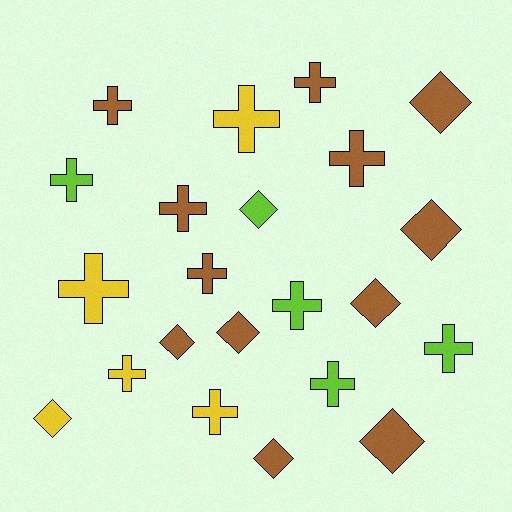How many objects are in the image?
There are 22 objects.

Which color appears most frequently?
Brown, with 12 objects.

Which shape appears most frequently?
Cross, with 13 objects.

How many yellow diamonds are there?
There is 1 yellow diamond.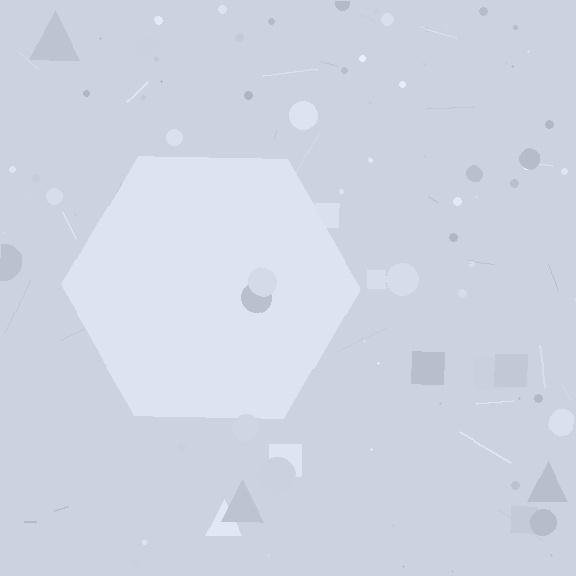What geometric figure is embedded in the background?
A hexagon is embedded in the background.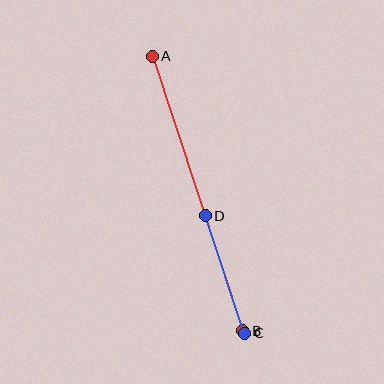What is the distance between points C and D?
The distance is approximately 124 pixels.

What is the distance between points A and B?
The distance is approximately 289 pixels.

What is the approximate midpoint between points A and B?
The midpoint is at approximately (197, 194) pixels.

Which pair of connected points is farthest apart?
Points A and B are farthest apart.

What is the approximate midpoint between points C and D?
The midpoint is at approximately (225, 275) pixels.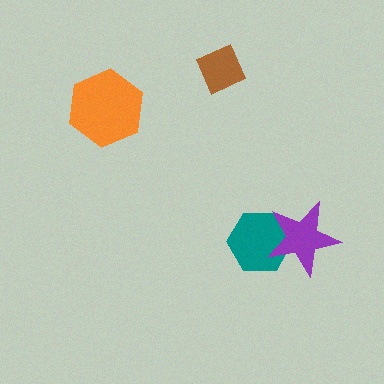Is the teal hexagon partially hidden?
Yes, it is partially covered by another shape.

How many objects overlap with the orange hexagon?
0 objects overlap with the orange hexagon.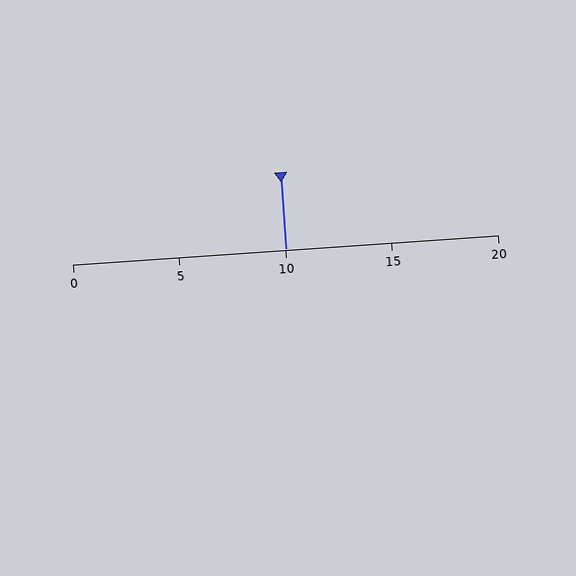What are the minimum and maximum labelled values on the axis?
The axis runs from 0 to 20.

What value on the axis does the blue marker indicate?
The marker indicates approximately 10.